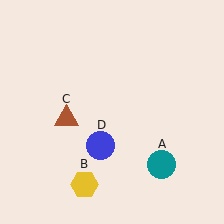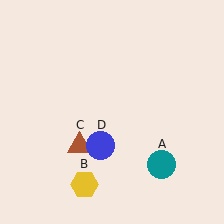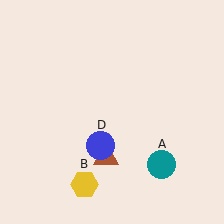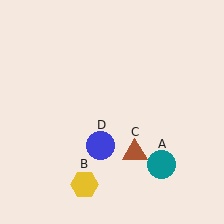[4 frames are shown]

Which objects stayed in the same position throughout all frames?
Teal circle (object A) and yellow hexagon (object B) and blue circle (object D) remained stationary.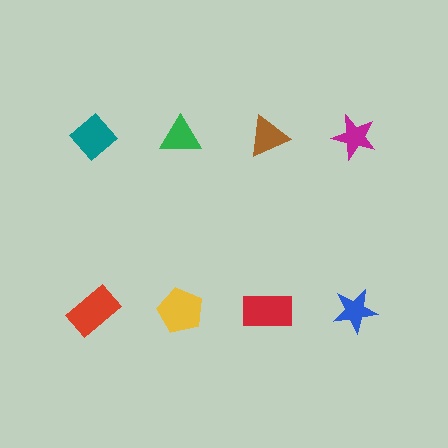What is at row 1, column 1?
A teal diamond.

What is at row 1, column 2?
A green triangle.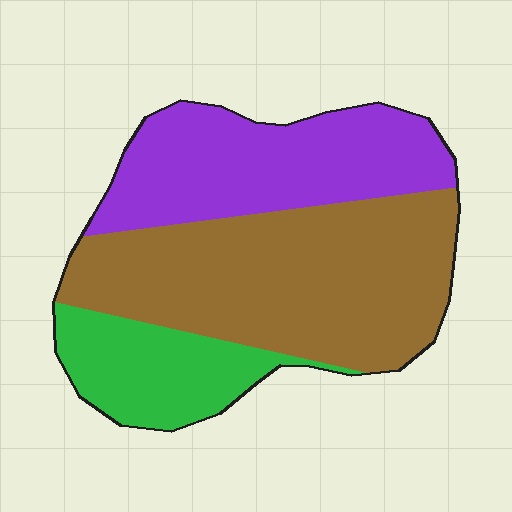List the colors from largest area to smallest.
From largest to smallest: brown, purple, green.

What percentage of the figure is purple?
Purple takes up between a quarter and a half of the figure.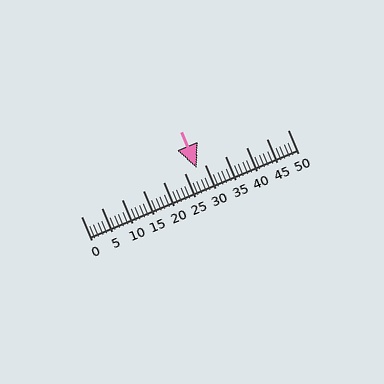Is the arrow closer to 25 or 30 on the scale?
The arrow is closer to 30.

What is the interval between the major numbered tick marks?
The major tick marks are spaced 5 units apart.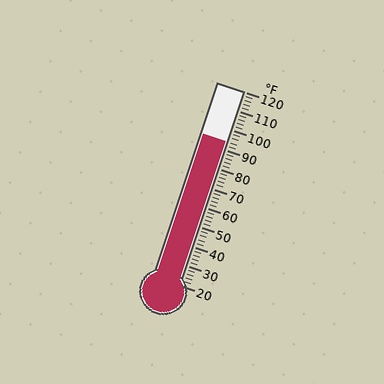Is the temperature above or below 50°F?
The temperature is above 50°F.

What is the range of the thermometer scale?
The thermometer scale ranges from 20°F to 120°F.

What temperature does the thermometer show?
The thermometer shows approximately 94°F.